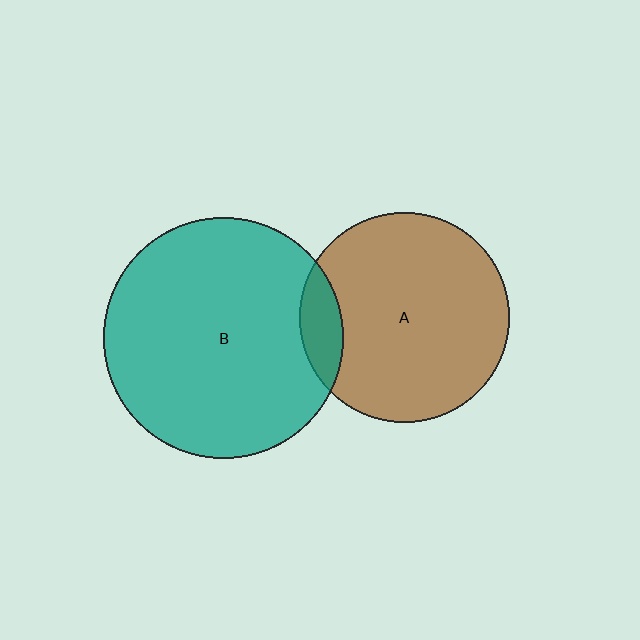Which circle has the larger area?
Circle B (teal).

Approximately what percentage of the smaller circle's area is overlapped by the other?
Approximately 10%.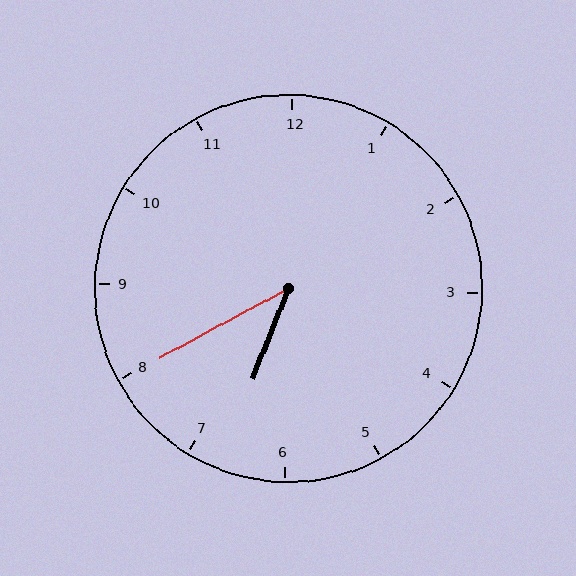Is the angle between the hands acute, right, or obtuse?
It is acute.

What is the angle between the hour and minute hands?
Approximately 40 degrees.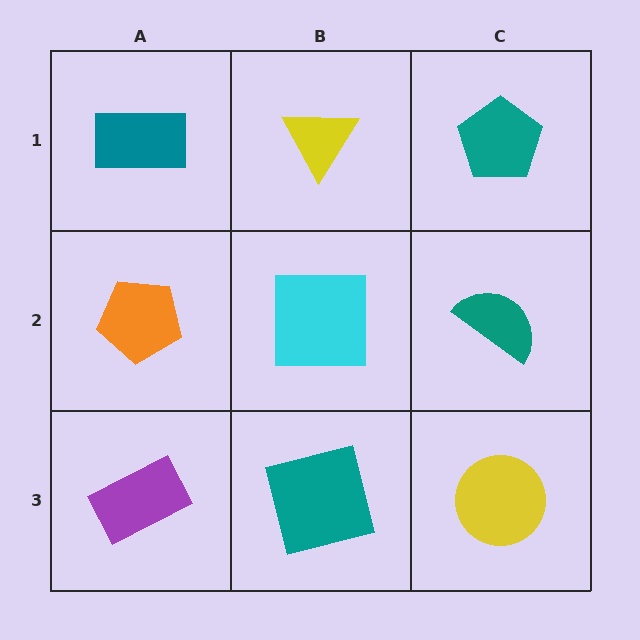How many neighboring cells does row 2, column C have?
3.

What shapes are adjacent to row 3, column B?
A cyan square (row 2, column B), a purple rectangle (row 3, column A), a yellow circle (row 3, column C).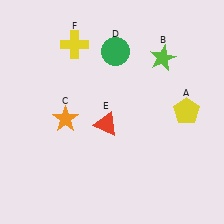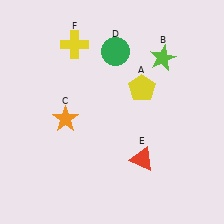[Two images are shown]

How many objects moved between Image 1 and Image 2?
2 objects moved between the two images.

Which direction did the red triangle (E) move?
The red triangle (E) moved right.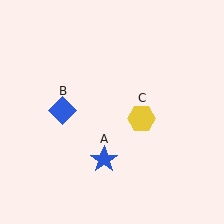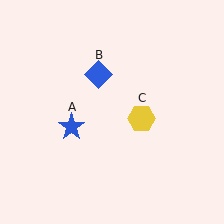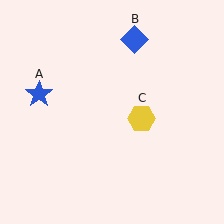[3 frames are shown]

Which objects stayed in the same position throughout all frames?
Yellow hexagon (object C) remained stationary.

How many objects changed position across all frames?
2 objects changed position: blue star (object A), blue diamond (object B).